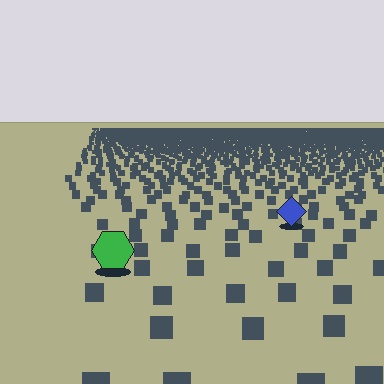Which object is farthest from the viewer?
The blue diamond is farthest from the viewer. It appears smaller and the ground texture around it is denser.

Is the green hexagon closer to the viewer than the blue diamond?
Yes. The green hexagon is closer — you can tell from the texture gradient: the ground texture is coarser near it.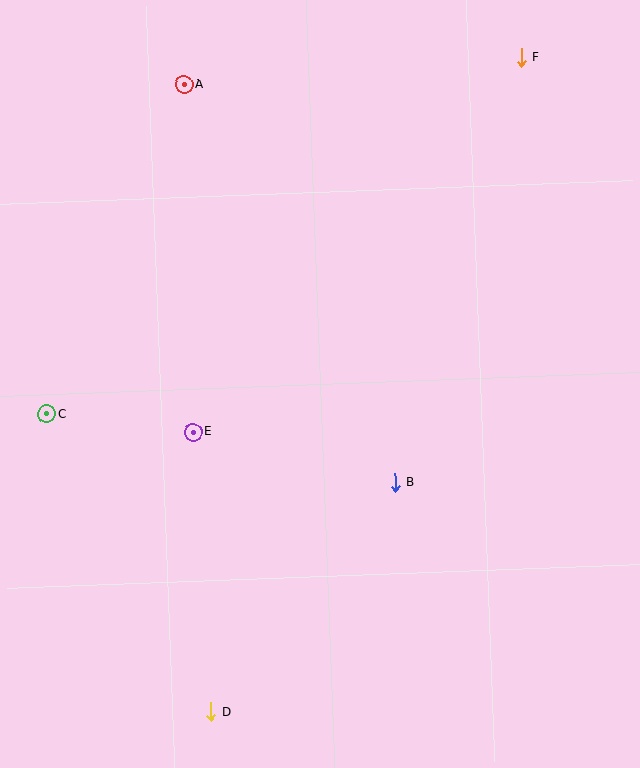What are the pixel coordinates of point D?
Point D is at (211, 712).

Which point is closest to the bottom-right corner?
Point B is closest to the bottom-right corner.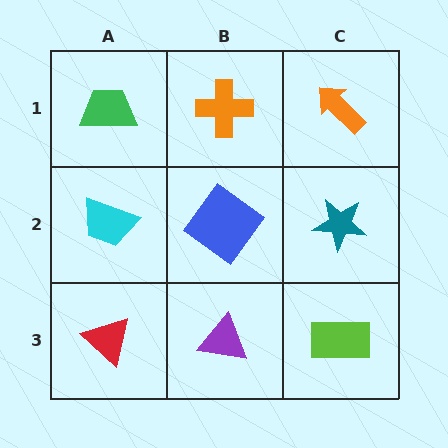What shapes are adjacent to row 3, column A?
A cyan trapezoid (row 2, column A), a purple triangle (row 3, column B).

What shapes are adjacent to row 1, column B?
A blue diamond (row 2, column B), a green trapezoid (row 1, column A), an orange arrow (row 1, column C).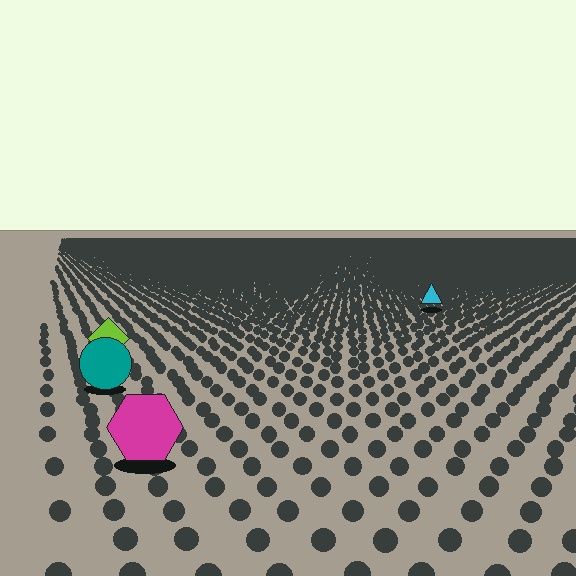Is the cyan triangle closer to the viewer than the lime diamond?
No. The lime diamond is closer — you can tell from the texture gradient: the ground texture is coarser near it.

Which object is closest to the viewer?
The magenta hexagon is closest. The texture marks near it are larger and more spread out.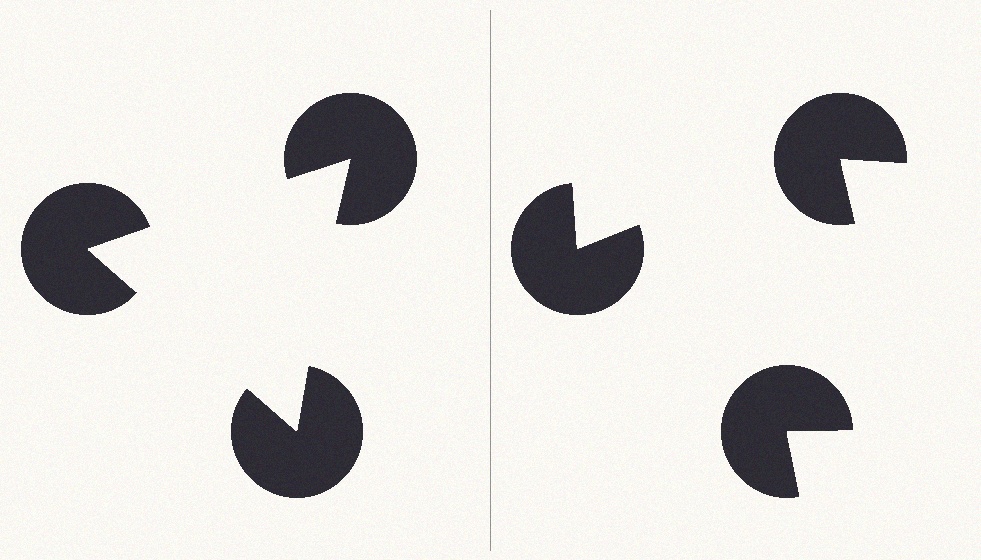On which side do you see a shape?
An illusory triangle appears on the left side. On the right side the wedge cuts are rotated, so no coherent shape forms.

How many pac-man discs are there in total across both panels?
6 — 3 on each side.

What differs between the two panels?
The pac-man discs are positioned identically on both sides; only the wedge orientations differ. On the left they align to a triangle; on the right they are misaligned.